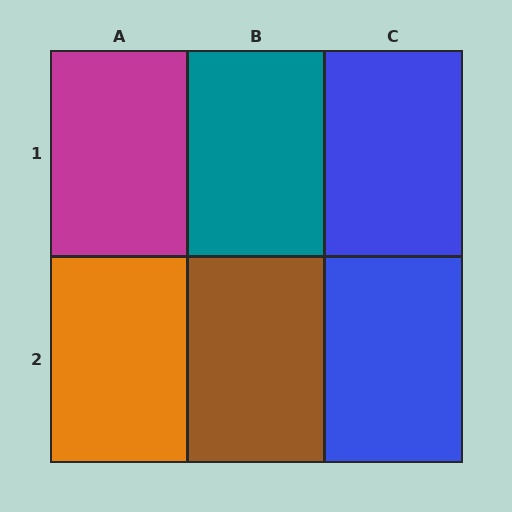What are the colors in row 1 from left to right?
Magenta, teal, blue.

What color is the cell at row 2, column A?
Orange.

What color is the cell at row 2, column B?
Brown.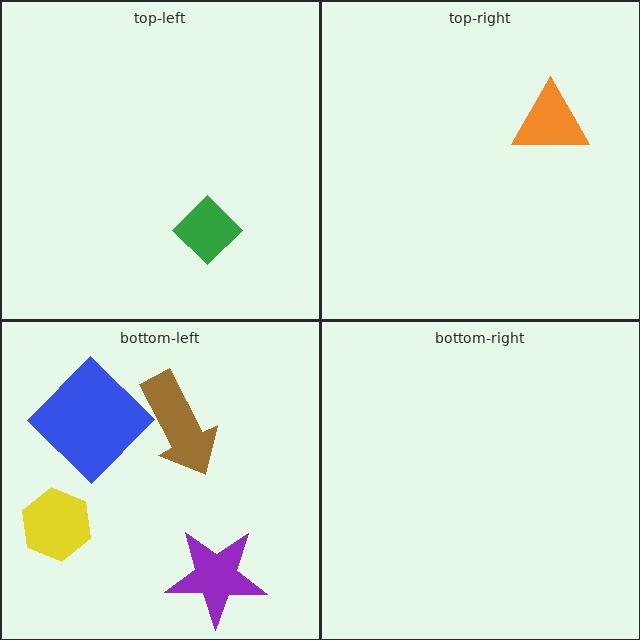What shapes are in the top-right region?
The orange triangle.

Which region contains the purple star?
The bottom-left region.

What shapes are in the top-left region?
The green diamond.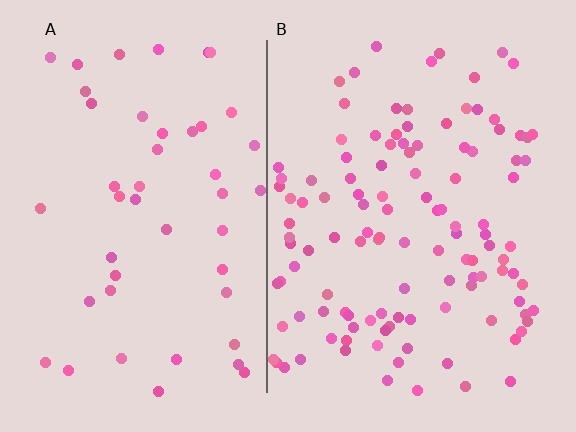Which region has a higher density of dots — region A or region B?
B (the right).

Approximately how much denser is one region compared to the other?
Approximately 2.5× — region B over region A.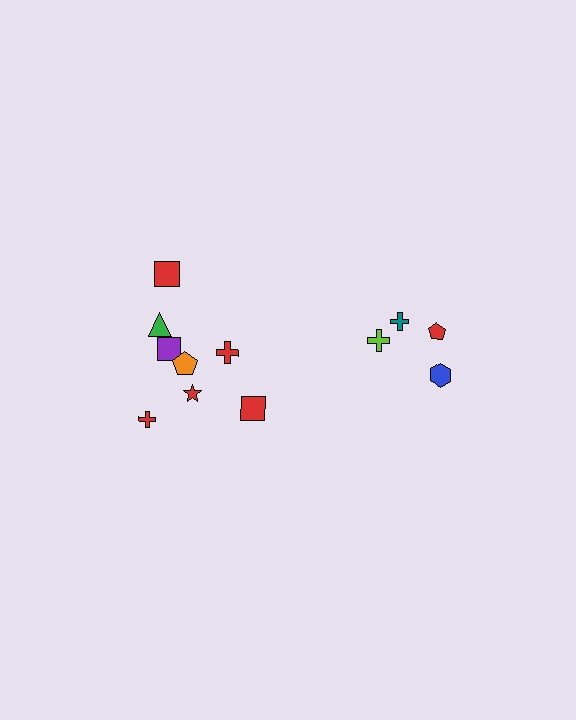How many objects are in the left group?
There are 8 objects.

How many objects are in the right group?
There are 4 objects.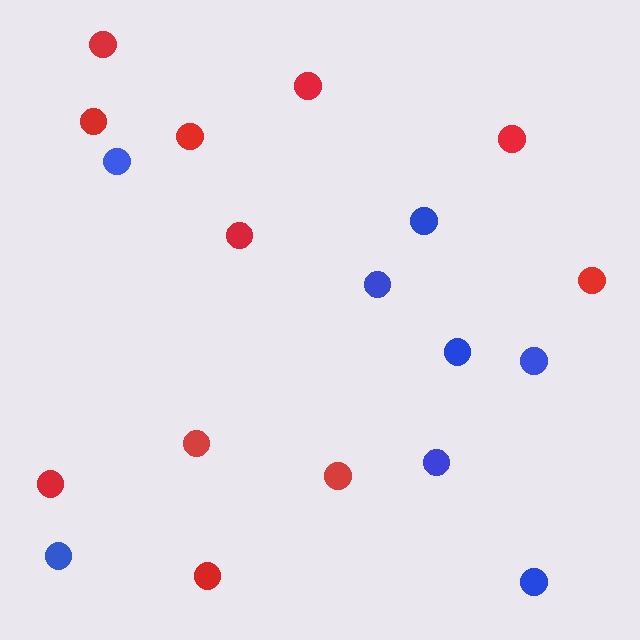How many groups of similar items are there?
There are 2 groups: one group of blue circles (8) and one group of red circles (11).